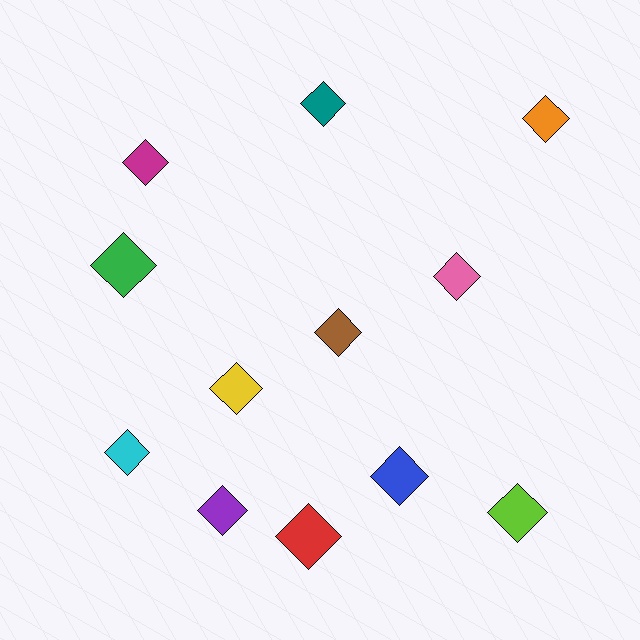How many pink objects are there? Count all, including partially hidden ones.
There is 1 pink object.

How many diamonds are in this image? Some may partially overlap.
There are 12 diamonds.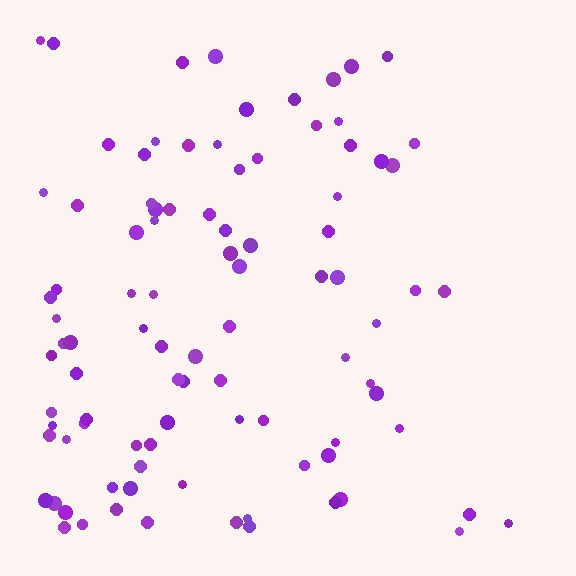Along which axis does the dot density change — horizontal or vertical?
Horizontal.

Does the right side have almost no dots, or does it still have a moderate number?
Still a moderate number, just noticeably fewer than the left.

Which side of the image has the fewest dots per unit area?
The right.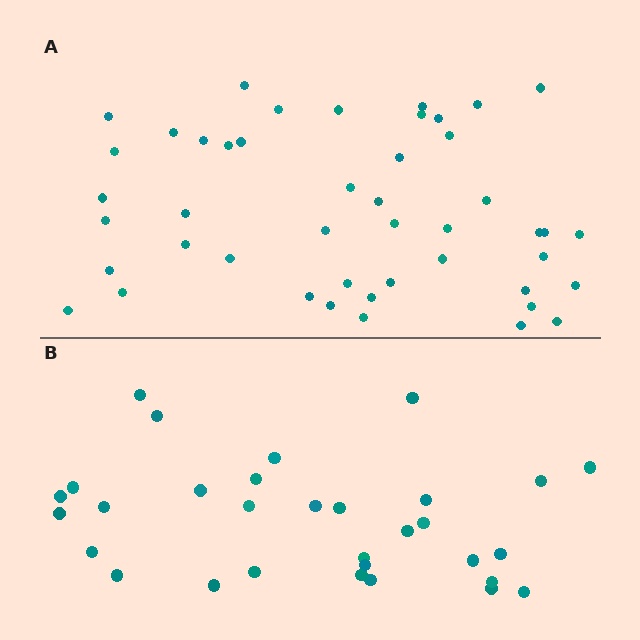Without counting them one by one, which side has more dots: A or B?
Region A (the top region) has more dots.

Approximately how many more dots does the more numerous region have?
Region A has approximately 15 more dots than region B.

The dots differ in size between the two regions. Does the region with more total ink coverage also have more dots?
No. Region B has more total ink coverage because its dots are larger, but region A actually contains more individual dots. Total area can be misleading — the number of items is what matters here.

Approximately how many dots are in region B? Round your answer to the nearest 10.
About 30 dots. (The exact count is 31, which rounds to 30.)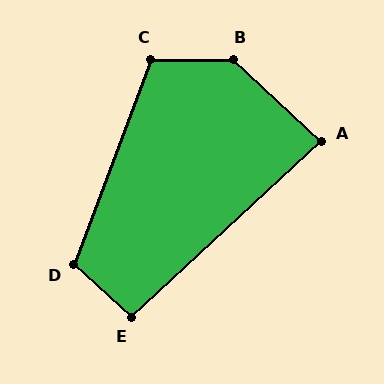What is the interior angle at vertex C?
Approximately 111 degrees (obtuse).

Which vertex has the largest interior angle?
B, at approximately 137 degrees.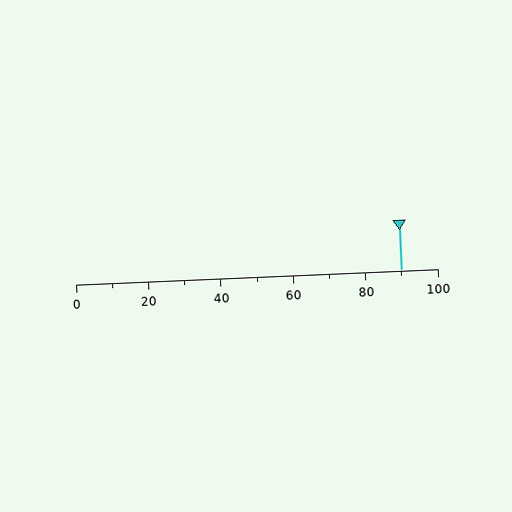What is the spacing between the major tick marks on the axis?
The major ticks are spaced 20 apart.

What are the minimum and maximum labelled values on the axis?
The axis runs from 0 to 100.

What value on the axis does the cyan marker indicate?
The marker indicates approximately 90.